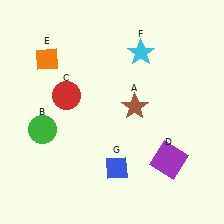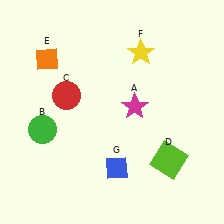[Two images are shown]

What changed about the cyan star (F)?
In Image 1, F is cyan. In Image 2, it changed to yellow.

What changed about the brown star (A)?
In Image 1, A is brown. In Image 2, it changed to magenta.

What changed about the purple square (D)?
In Image 1, D is purple. In Image 2, it changed to lime.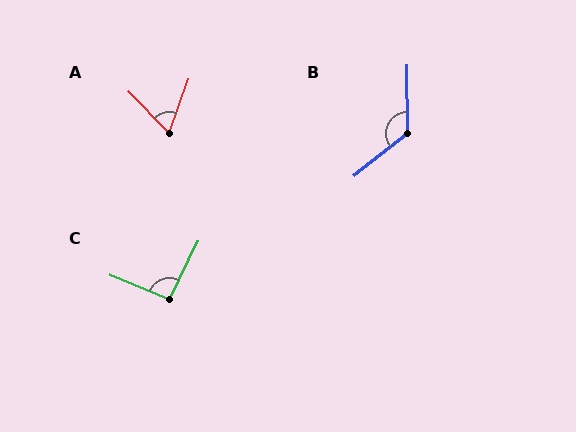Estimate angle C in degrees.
Approximately 93 degrees.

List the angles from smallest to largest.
A (65°), C (93°), B (128°).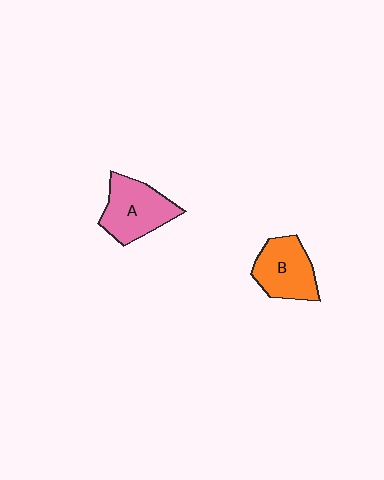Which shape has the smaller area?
Shape B (orange).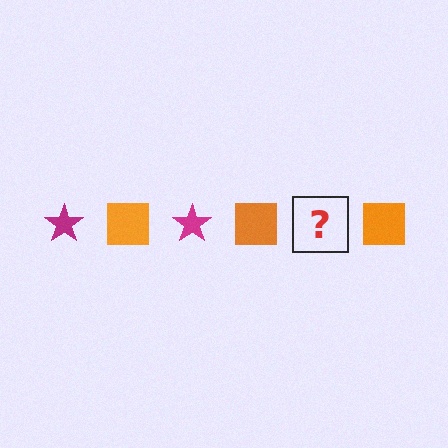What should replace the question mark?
The question mark should be replaced with a magenta star.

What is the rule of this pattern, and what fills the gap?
The rule is that the pattern alternates between magenta star and orange square. The gap should be filled with a magenta star.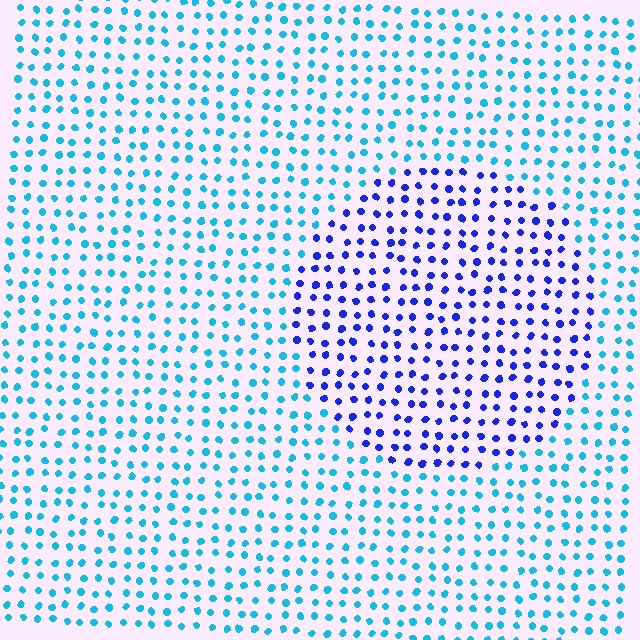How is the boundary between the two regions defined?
The boundary is defined purely by a slight shift in hue (about 46 degrees). Spacing, size, and orientation are identical on both sides.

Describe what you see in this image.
The image is filled with small cyan elements in a uniform arrangement. A circle-shaped region is visible where the elements are tinted to a slightly different hue, forming a subtle color boundary.